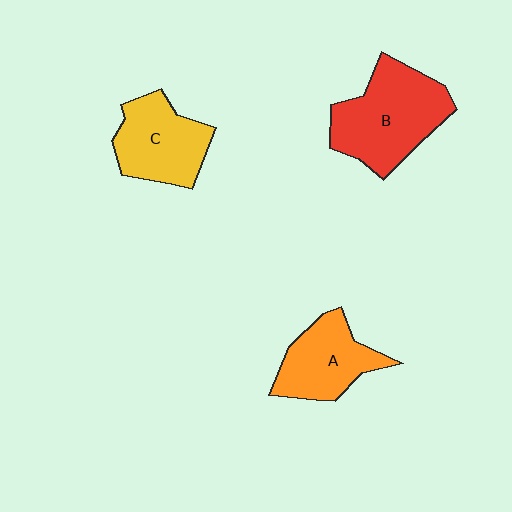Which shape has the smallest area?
Shape A (orange).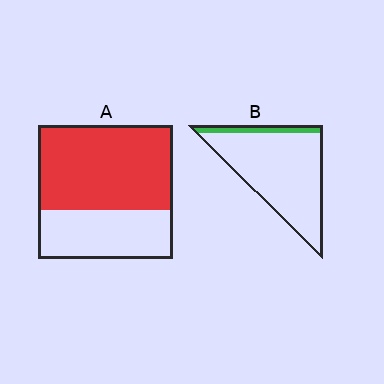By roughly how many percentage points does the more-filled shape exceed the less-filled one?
By roughly 50 percentage points (A over B).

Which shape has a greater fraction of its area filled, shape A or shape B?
Shape A.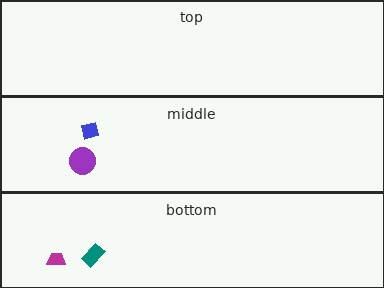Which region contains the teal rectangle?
The bottom region.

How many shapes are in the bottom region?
2.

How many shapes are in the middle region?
2.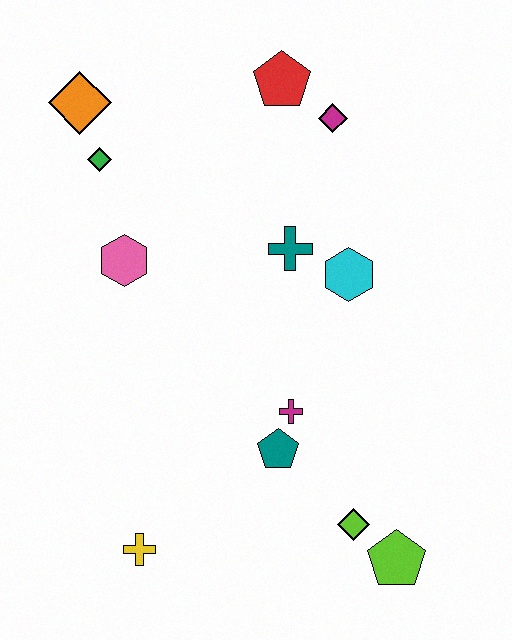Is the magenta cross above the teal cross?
No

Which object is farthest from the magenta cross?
The orange diamond is farthest from the magenta cross.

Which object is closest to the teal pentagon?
The magenta cross is closest to the teal pentagon.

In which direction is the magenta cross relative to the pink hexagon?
The magenta cross is to the right of the pink hexagon.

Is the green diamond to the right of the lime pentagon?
No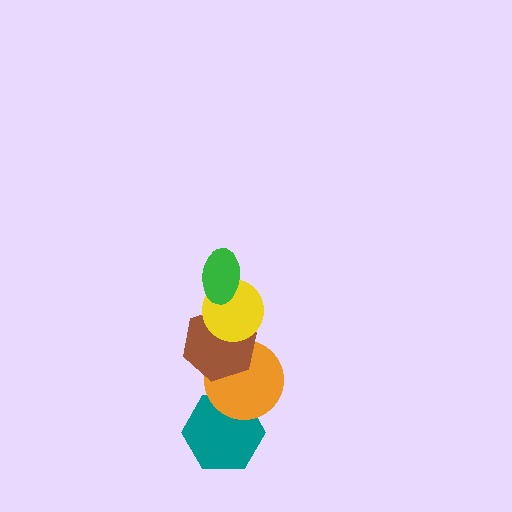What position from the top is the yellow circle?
The yellow circle is 2nd from the top.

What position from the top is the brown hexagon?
The brown hexagon is 3rd from the top.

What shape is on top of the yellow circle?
The green ellipse is on top of the yellow circle.